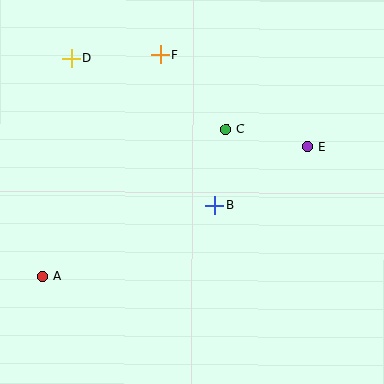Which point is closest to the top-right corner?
Point E is closest to the top-right corner.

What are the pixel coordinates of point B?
Point B is at (215, 205).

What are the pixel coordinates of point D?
Point D is at (71, 58).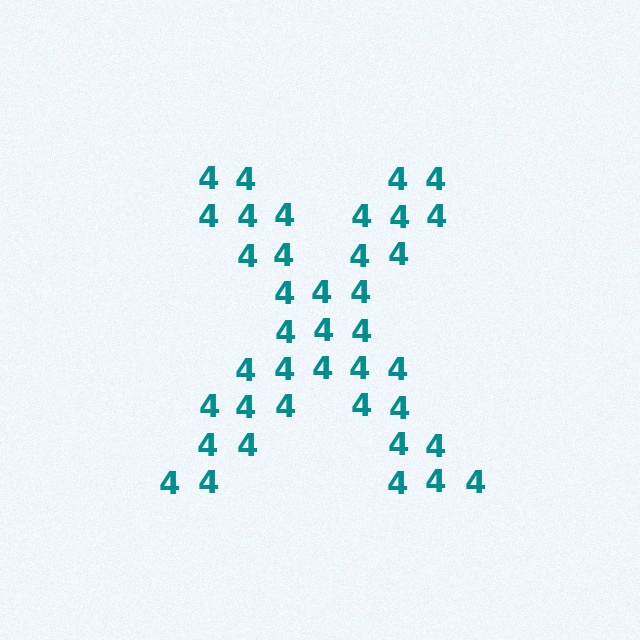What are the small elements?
The small elements are digit 4's.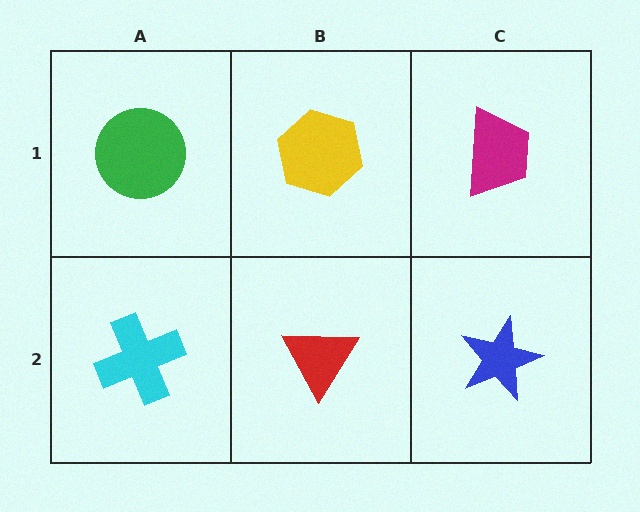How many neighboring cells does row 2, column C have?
2.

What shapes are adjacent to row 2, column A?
A green circle (row 1, column A), a red triangle (row 2, column B).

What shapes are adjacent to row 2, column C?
A magenta trapezoid (row 1, column C), a red triangle (row 2, column B).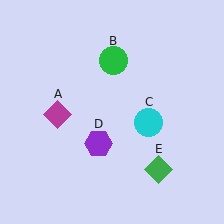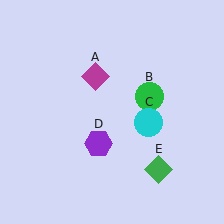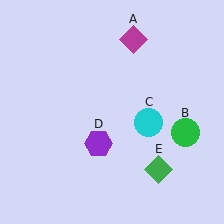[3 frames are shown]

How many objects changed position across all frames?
2 objects changed position: magenta diamond (object A), green circle (object B).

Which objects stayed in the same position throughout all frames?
Cyan circle (object C) and purple hexagon (object D) and green diamond (object E) remained stationary.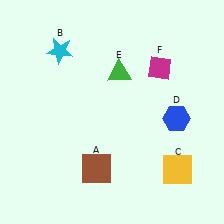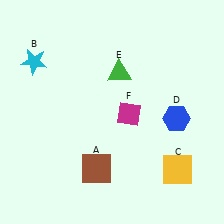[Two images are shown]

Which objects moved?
The objects that moved are: the cyan star (B), the magenta diamond (F).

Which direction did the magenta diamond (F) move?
The magenta diamond (F) moved down.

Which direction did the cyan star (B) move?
The cyan star (B) moved left.